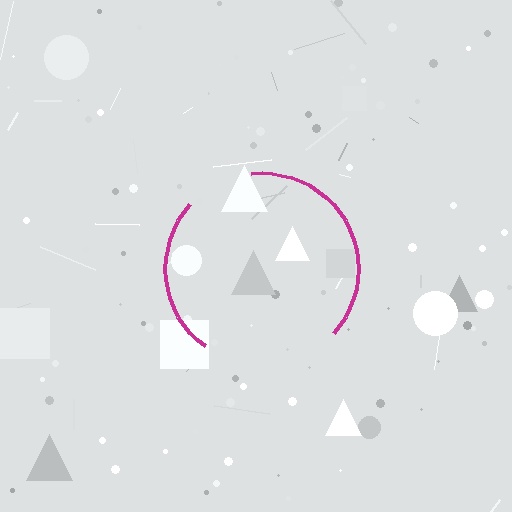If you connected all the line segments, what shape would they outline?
They would outline a circle.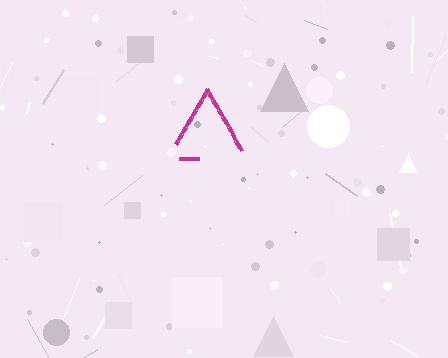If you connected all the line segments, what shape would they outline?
They would outline a triangle.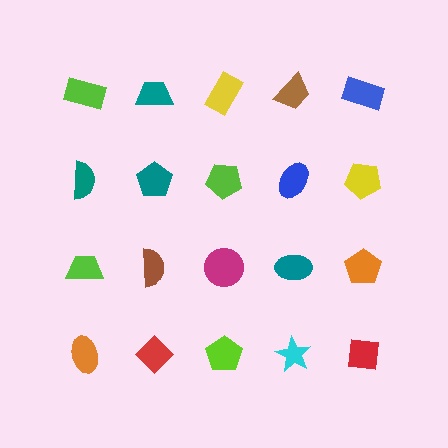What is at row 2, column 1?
A teal semicircle.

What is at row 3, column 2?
A brown semicircle.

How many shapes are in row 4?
5 shapes.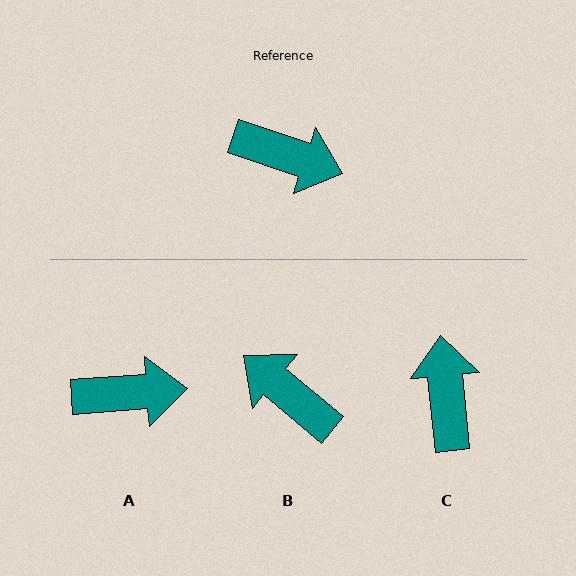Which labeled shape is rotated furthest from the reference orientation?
B, about 159 degrees away.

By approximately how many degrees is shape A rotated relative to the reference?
Approximately 23 degrees counter-clockwise.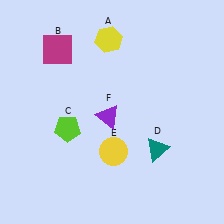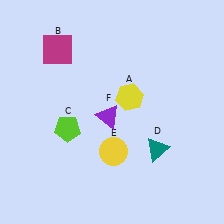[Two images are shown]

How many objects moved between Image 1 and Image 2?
1 object moved between the two images.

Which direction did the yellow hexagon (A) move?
The yellow hexagon (A) moved down.